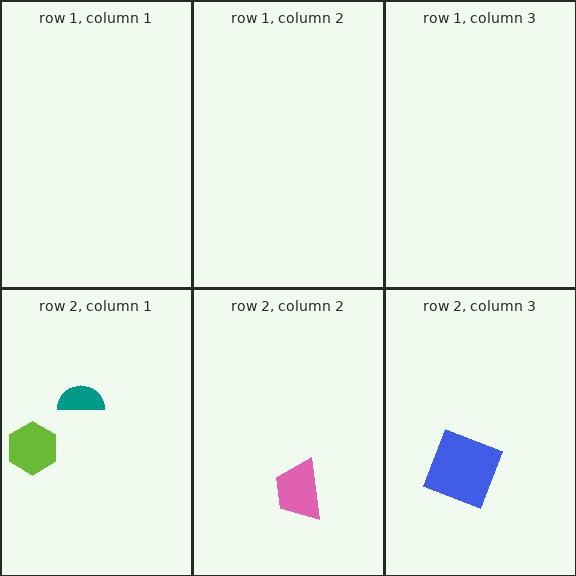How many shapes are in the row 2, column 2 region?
1.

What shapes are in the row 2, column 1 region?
The lime hexagon, the teal semicircle.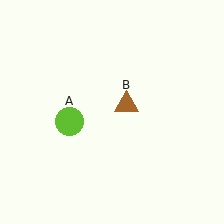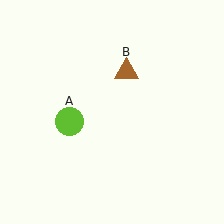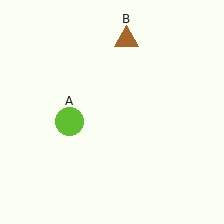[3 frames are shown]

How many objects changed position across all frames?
1 object changed position: brown triangle (object B).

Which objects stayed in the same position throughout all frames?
Lime circle (object A) remained stationary.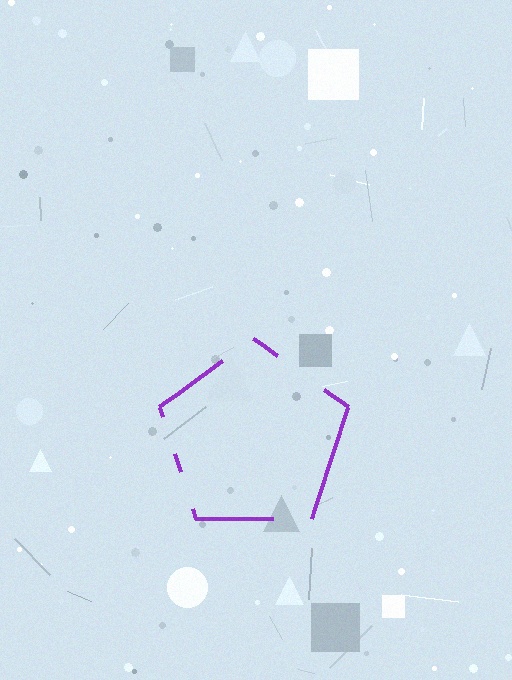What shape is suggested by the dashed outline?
The dashed outline suggests a pentagon.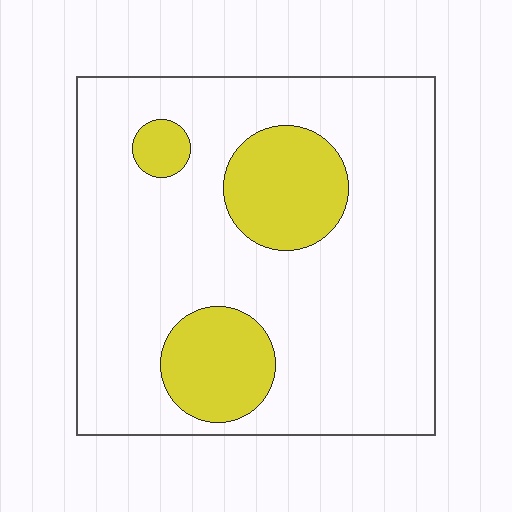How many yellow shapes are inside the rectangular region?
3.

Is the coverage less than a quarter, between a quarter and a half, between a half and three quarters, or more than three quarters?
Less than a quarter.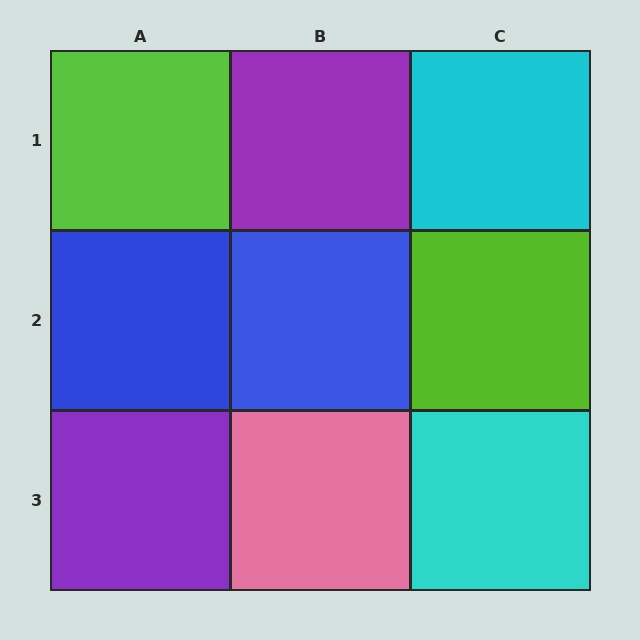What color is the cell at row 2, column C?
Lime.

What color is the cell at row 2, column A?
Blue.